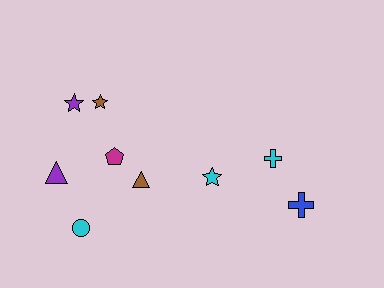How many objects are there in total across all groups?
There are 9 objects.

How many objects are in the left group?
There are 6 objects.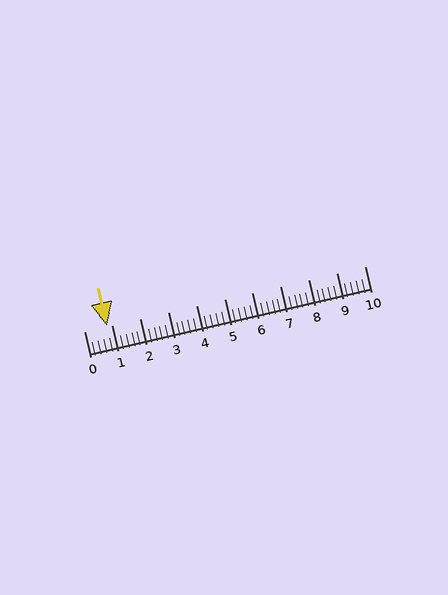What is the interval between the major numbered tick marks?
The major tick marks are spaced 1 units apart.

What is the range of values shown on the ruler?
The ruler shows values from 0 to 10.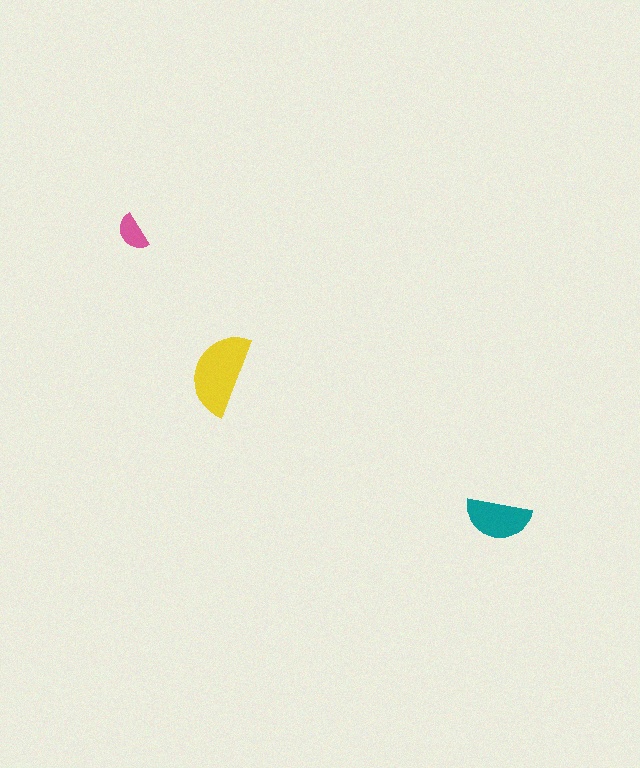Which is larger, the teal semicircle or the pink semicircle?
The teal one.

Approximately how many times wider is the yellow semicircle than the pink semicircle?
About 2 times wider.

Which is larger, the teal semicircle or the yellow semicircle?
The yellow one.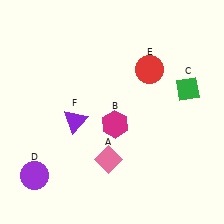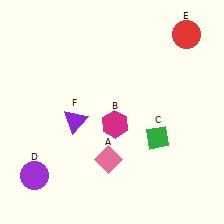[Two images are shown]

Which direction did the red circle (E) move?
The red circle (E) moved right.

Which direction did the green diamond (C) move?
The green diamond (C) moved down.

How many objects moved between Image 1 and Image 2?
2 objects moved between the two images.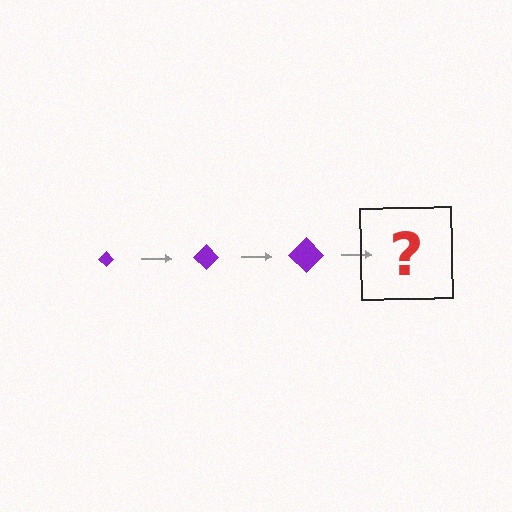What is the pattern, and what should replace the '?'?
The pattern is that the diamond gets progressively larger each step. The '?' should be a purple diamond, larger than the previous one.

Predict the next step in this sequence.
The next step is a purple diamond, larger than the previous one.